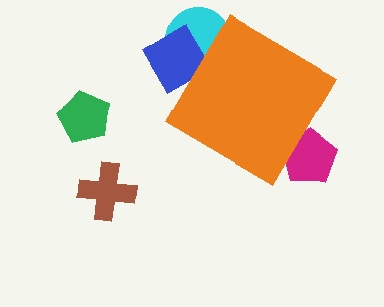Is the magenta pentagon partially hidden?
Yes, the magenta pentagon is partially hidden behind the orange diamond.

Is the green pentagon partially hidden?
No, the green pentagon is fully visible.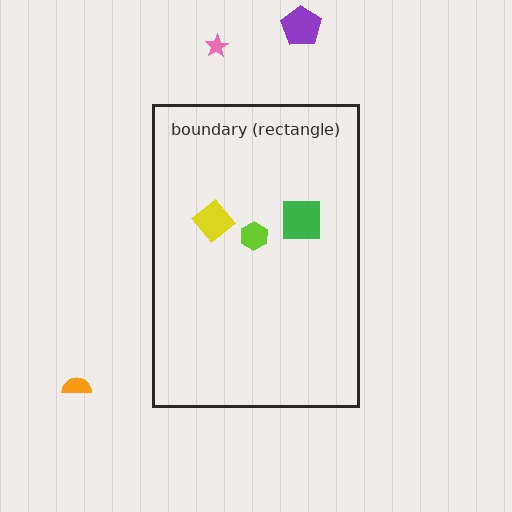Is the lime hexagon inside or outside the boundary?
Inside.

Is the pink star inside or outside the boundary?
Outside.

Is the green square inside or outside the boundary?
Inside.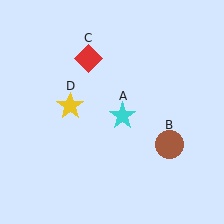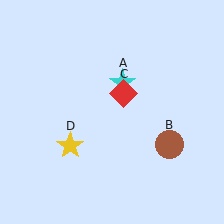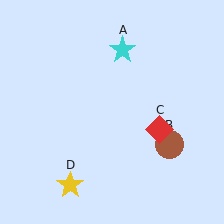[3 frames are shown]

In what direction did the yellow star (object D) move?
The yellow star (object D) moved down.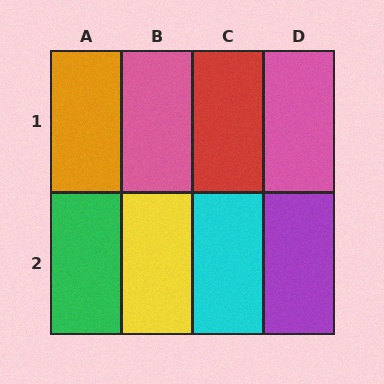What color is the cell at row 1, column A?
Orange.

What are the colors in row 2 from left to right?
Green, yellow, cyan, purple.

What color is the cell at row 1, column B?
Pink.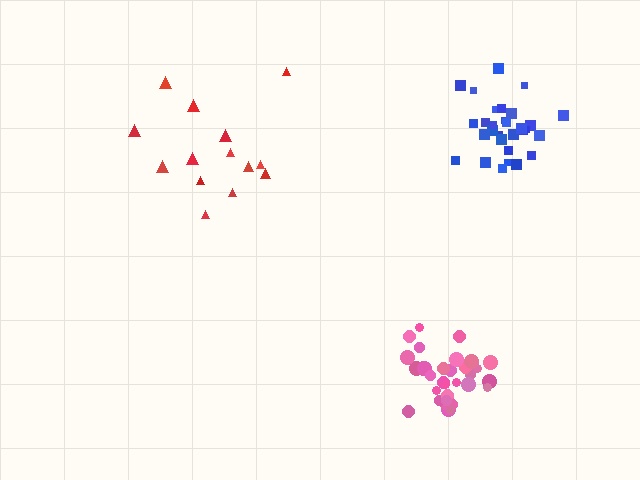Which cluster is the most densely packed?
Pink.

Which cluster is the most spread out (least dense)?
Red.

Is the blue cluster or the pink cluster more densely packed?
Pink.